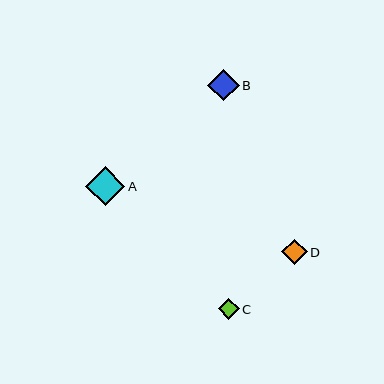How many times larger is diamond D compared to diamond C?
Diamond D is approximately 1.2 times the size of diamond C.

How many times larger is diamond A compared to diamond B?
Diamond A is approximately 1.2 times the size of diamond B.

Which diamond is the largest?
Diamond A is the largest with a size of approximately 39 pixels.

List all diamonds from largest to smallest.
From largest to smallest: A, B, D, C.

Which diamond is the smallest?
Diamond C is the smallest with a size of approximately 21 pixels.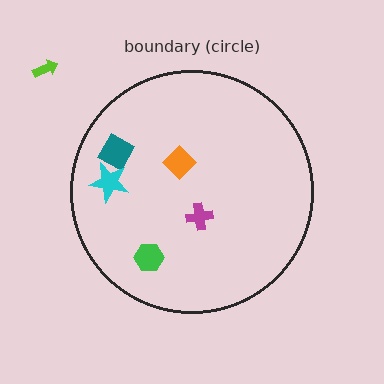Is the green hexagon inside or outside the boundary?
Inside.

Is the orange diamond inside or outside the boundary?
Inside.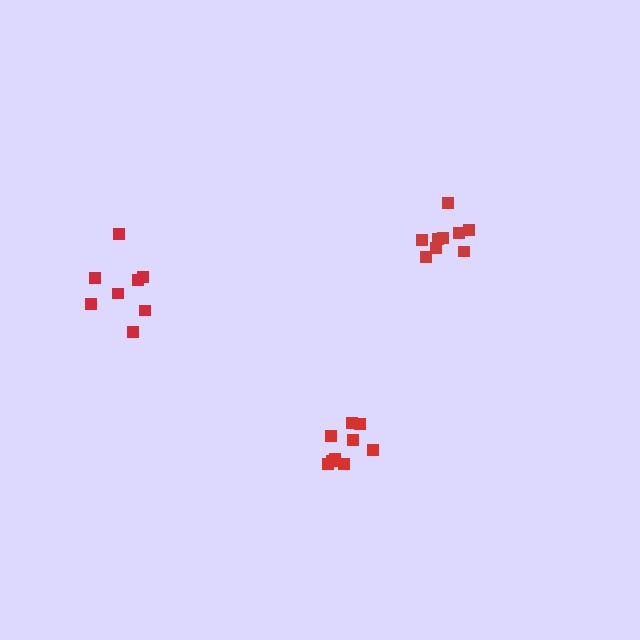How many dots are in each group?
Group 1: 9 dots, Group 2: 9 dots, Group 3: 8 dots (26 total).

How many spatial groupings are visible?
There are 3 spatial groupings.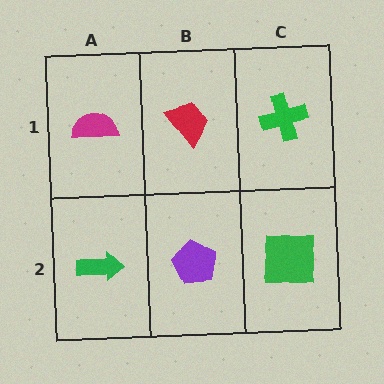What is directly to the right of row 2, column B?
A green square.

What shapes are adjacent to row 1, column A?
A green arrow (row 2, column A), a red trapezoid (row 1, column B).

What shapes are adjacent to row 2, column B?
A red trapezoid (row 1, column B), a green arrow (row 2, column A), a green square (row 2, column C).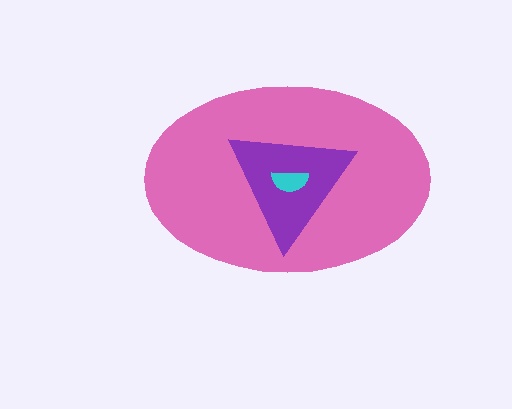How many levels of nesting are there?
3.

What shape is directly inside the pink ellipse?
The purple triangle.